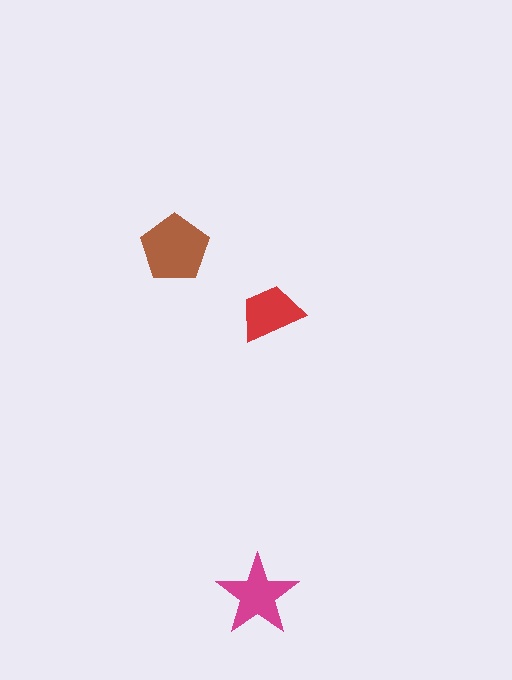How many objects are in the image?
There are 3 objects in the image.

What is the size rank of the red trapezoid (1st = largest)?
3rd.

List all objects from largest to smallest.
The brown pentagon, the magenta star, the red trapezoid.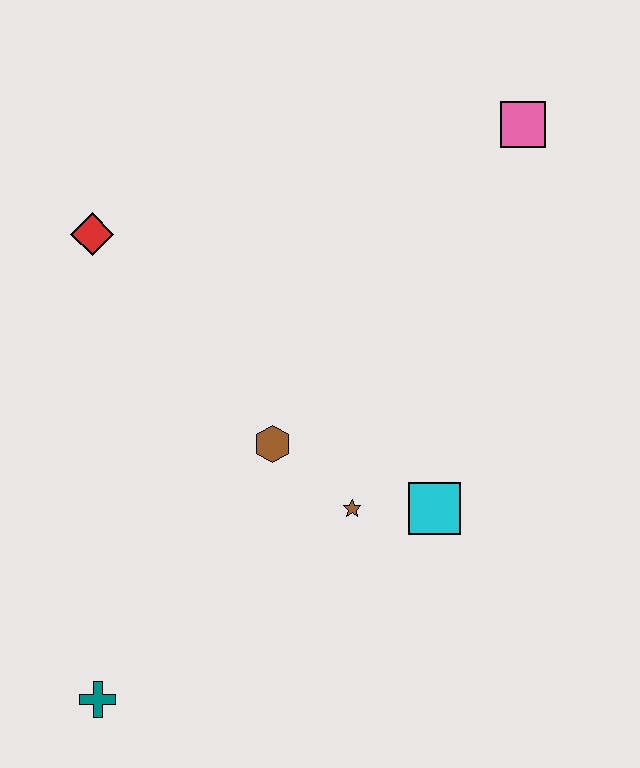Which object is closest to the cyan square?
The brown star is closest to the cyan square.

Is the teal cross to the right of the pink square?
No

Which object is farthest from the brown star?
The pink square is farthest from the brown star.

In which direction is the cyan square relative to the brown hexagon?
The cyan square is to the right of the brown hexagon.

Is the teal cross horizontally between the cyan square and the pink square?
No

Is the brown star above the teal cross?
Yes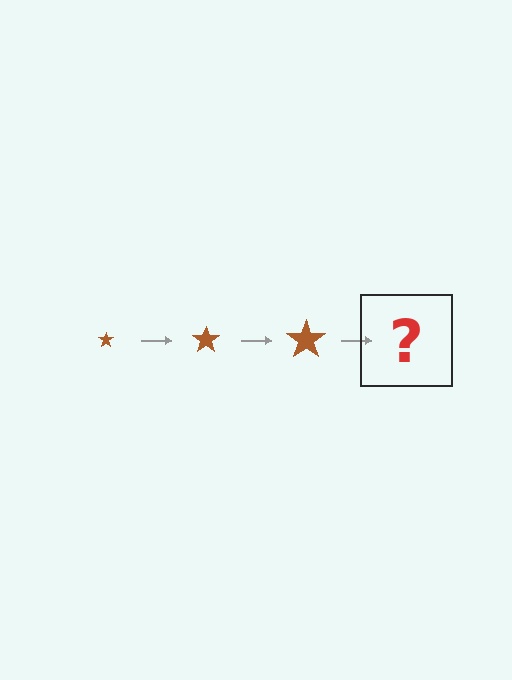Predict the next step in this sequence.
The next step is a brown star, larger than the previous one.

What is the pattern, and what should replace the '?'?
The pattern is that the star gets progressively larger each step. The '?' should be a brown star, larger than the previous one.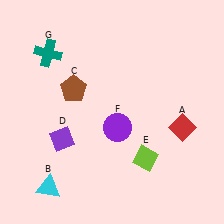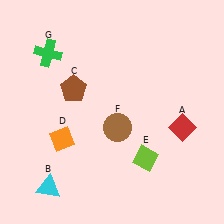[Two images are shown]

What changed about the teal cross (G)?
In Image 1, G is teal. In Image 2, it changed to green.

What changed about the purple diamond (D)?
In Image 1, D is purple. In Image 2, it changed to orange.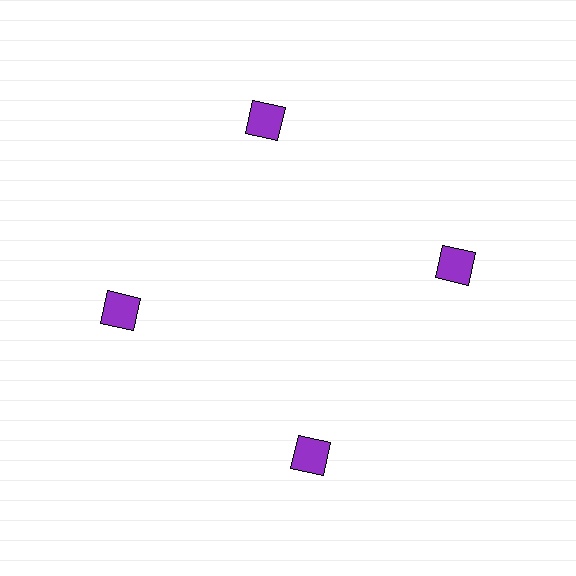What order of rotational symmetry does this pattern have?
This pattern has 4-fold rotational symmetry.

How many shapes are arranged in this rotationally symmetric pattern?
There are 4 shapes, arranged in 4 groups of 1.